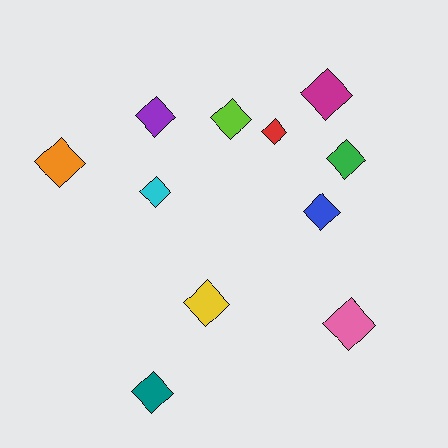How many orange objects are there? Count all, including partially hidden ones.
There is 1 orange object.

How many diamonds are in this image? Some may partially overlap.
There are 11 diamonds.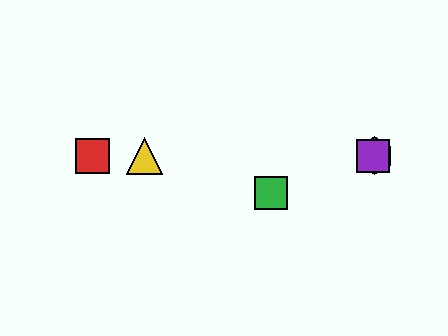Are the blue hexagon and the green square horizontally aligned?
No, the blue hexagon is at y≈156 and the green square is at y≈193.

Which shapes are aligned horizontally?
The red square, the blue hexagon, the yellow triangle, the purple square are aligned horizontally.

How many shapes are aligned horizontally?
4 shapes (the red square, the blue hexagon, the yellow triangle, the purple square) are aligned horizontally.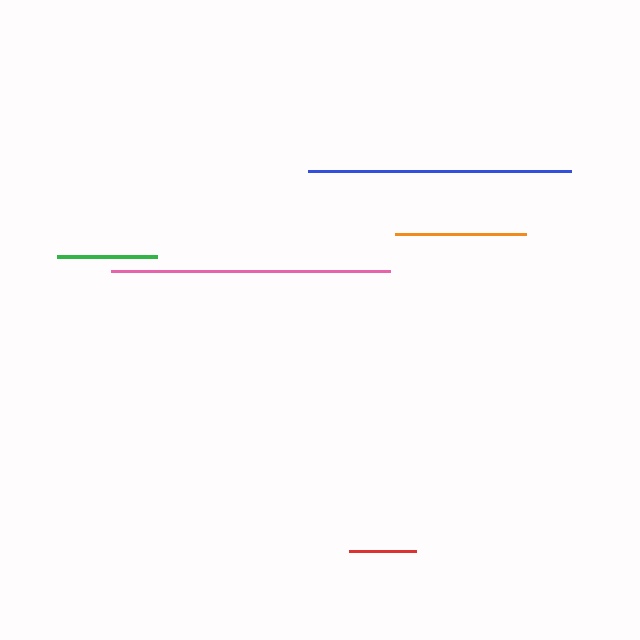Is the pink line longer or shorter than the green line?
The pink line is longer than the green line.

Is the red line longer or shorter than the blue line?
The blue line is longer than the red line.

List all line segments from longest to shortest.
From longest to shortest: pink, blue, orange, green, red.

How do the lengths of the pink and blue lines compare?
The pink and blue lines are approximately the same length.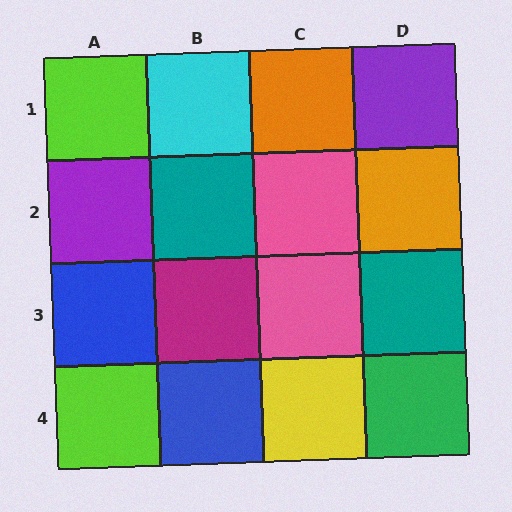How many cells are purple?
2 cells are purple.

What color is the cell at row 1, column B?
Cyan.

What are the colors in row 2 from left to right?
Purple, teal, pink, orange.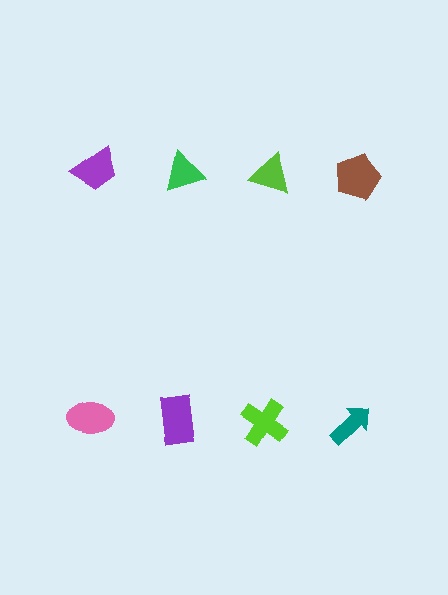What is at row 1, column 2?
A green triangle.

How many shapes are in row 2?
4 shapes.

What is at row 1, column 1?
A purple trapezoid.